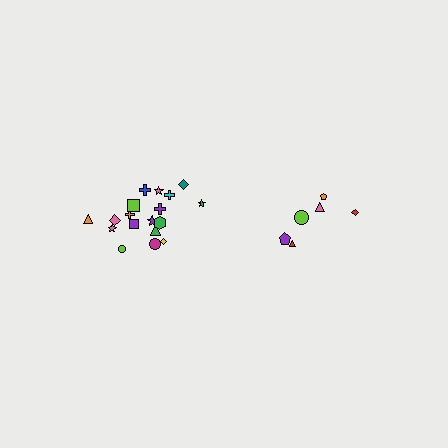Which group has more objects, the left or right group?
The left group.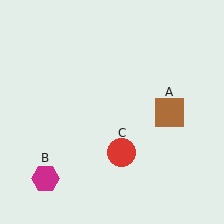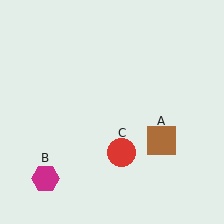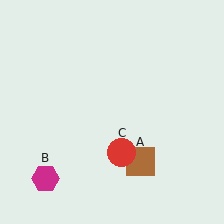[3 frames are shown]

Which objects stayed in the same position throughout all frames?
Magenta hexagon (object B) and red circle (object C) remained stationary.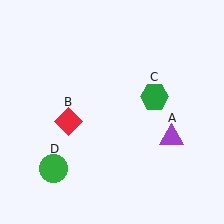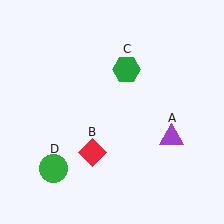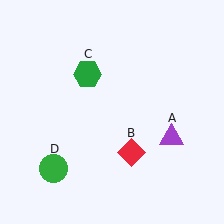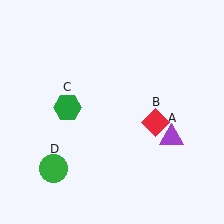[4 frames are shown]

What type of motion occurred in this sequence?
The red diamond (object B), green hexagon (object C) rotated counterclockwise around the center of the scene.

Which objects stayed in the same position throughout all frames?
Purple triangle (object A) and green circle (object D) remained stationary.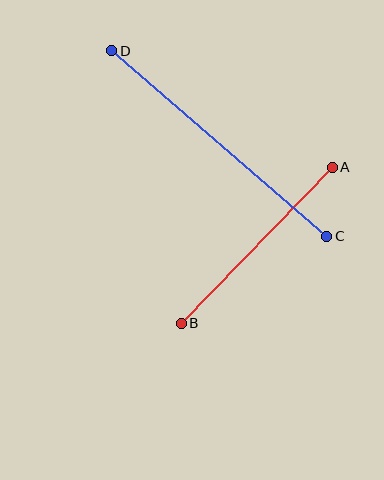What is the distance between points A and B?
The distance is approximately 217 pixels.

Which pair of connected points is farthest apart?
Points C and D are farthest apart.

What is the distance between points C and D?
The distance is approximately 284 pixels.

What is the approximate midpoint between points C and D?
The midpoint is at approximately (219, 143) pixels.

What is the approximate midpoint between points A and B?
The midpoint is at approximately (257, 245) pixels.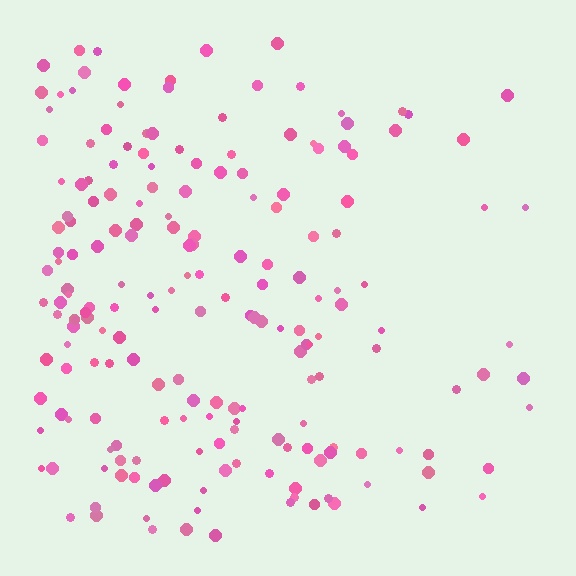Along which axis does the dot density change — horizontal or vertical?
Horizontal.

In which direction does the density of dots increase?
From right to left, with the left side densest.